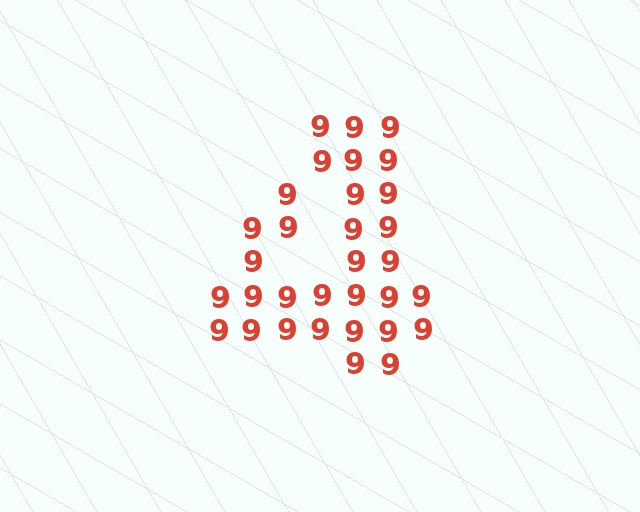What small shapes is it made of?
It is made of small digit 9's.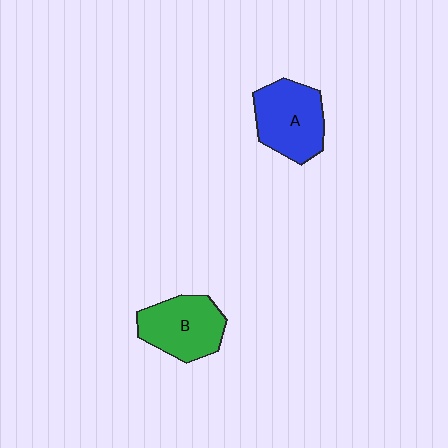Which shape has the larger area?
Shape A (blue).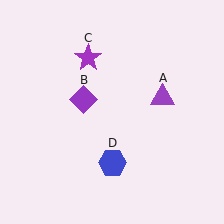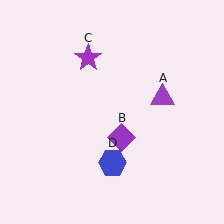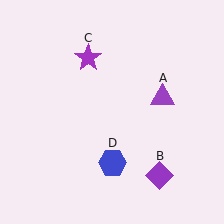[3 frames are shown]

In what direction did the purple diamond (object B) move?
The purple diamond (object B) moved down and to the right.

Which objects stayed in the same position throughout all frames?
Purple triangle (object A) and purple star (object C) and blue hexagon (object D) remained stationary.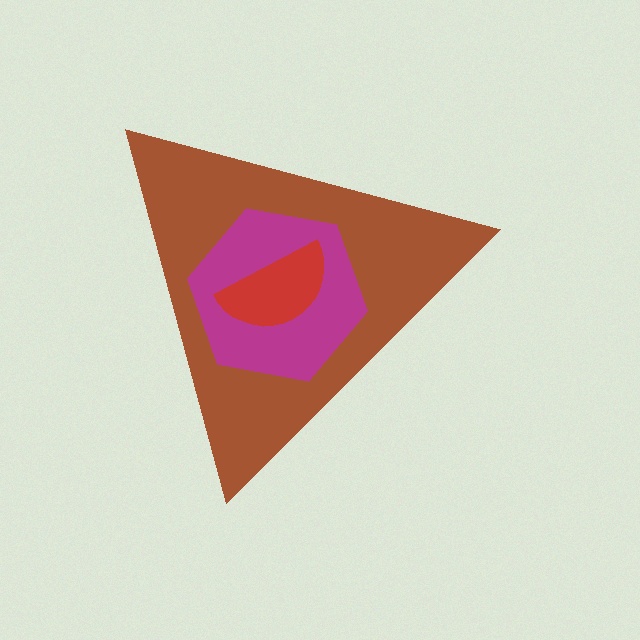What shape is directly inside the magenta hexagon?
The red semicircle.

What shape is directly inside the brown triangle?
The magenta hexagon.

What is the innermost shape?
The red semicircle.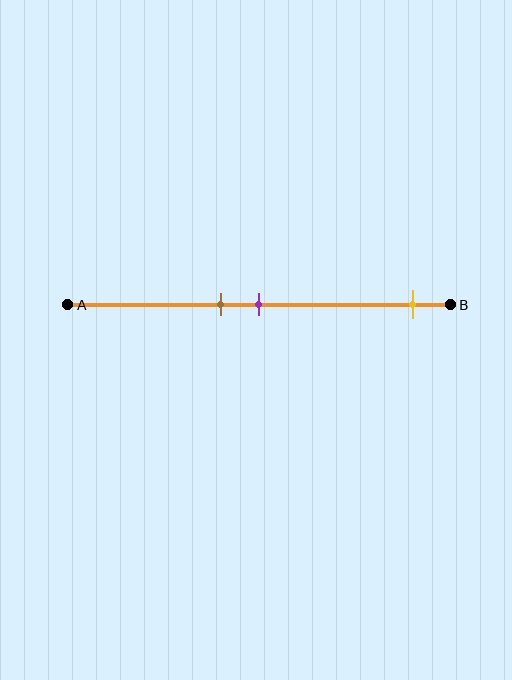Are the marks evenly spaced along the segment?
No, the marks are not evenly spaced.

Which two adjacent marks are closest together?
The brown and purple marks are the closest adjacent pair.